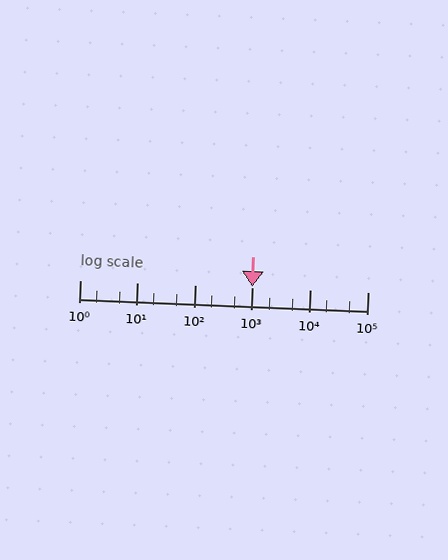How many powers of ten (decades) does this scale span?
The scale spans 5 decades, from 1 to 100000.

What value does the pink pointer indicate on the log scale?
The pointer indicates approximately 970.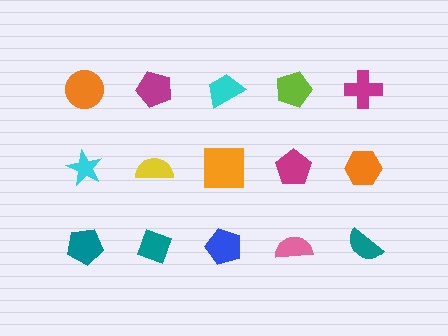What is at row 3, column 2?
A teal diamond.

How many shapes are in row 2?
5 shapes.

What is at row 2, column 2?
A yellow semicircle.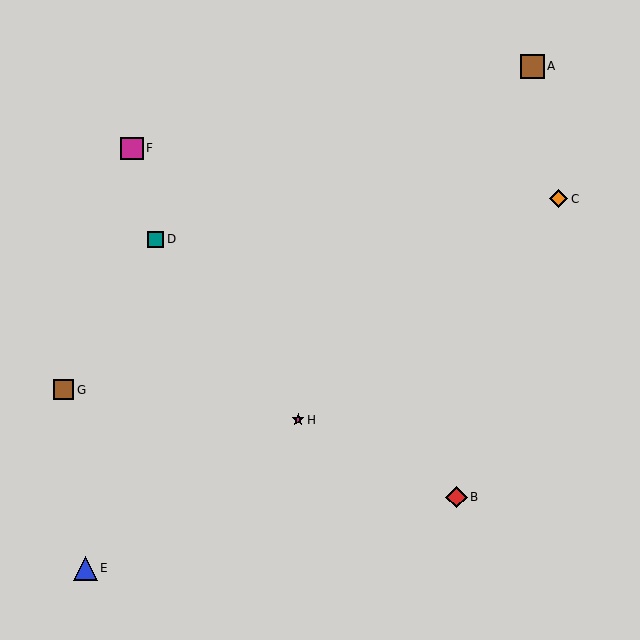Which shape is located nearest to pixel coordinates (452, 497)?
The red diamond (labeled B) at (456, 497) is nearest to that location.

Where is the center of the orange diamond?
The center of the orange diamond is at (559, 199).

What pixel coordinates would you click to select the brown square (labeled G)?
Click at (63, 390) to select the brown square G.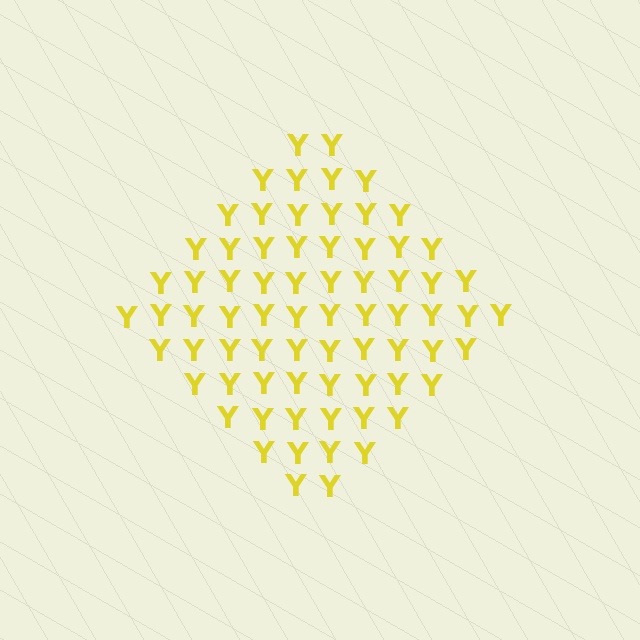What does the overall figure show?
The overall figure shows a diamond.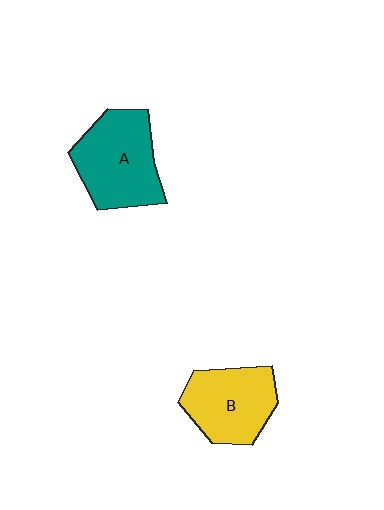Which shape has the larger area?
Shape A (teal).